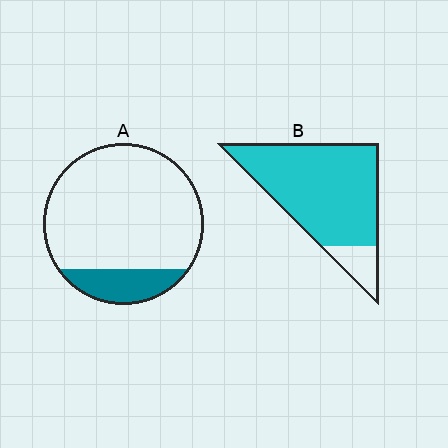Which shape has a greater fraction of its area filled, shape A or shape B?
Shape B.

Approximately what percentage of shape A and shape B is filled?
A is approximately 15% and B is approximately 85%.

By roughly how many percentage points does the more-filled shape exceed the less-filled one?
By roughly 70 percentage points (B over A).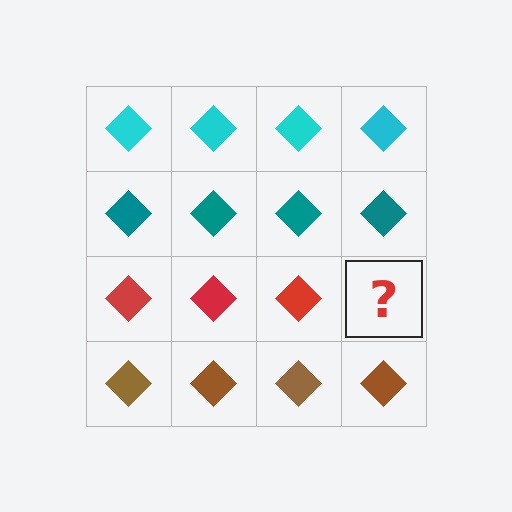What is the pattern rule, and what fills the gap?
The rule is that each row has a consistent color. The gap should be filled with a red diamond.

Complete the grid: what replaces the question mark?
The question mark should be replaced with a red diamond.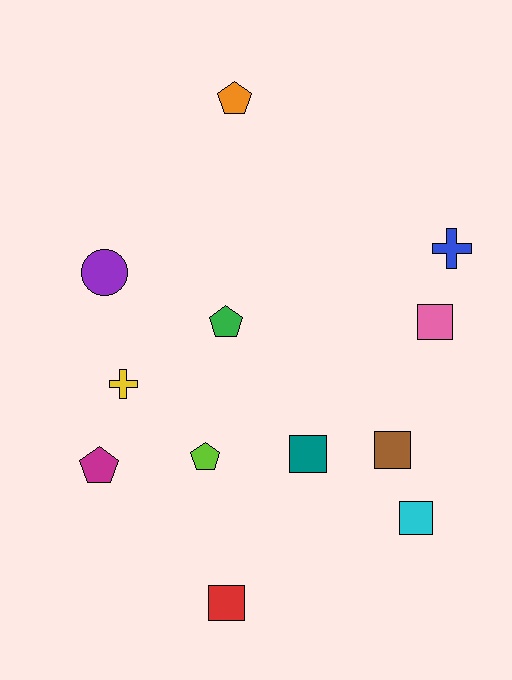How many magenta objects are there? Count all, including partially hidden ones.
There is 1 magenta object.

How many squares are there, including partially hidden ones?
There are 5 squares.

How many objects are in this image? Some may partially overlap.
There are 12 objects.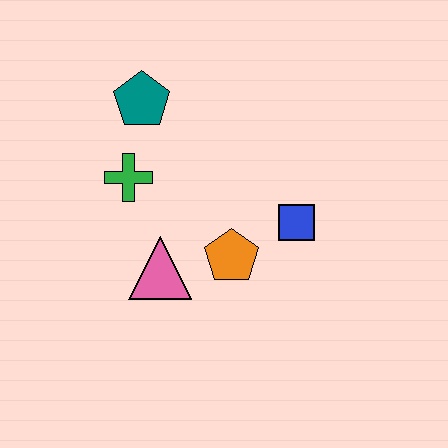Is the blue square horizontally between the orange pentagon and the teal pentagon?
No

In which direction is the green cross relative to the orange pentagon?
The green cross is to the left of the orange pentagon.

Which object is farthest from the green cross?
The blue square is farthest from the green cross.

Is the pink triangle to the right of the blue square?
No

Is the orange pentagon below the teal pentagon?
Yes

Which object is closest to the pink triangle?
The orange pentagon is closest to the pink triangle.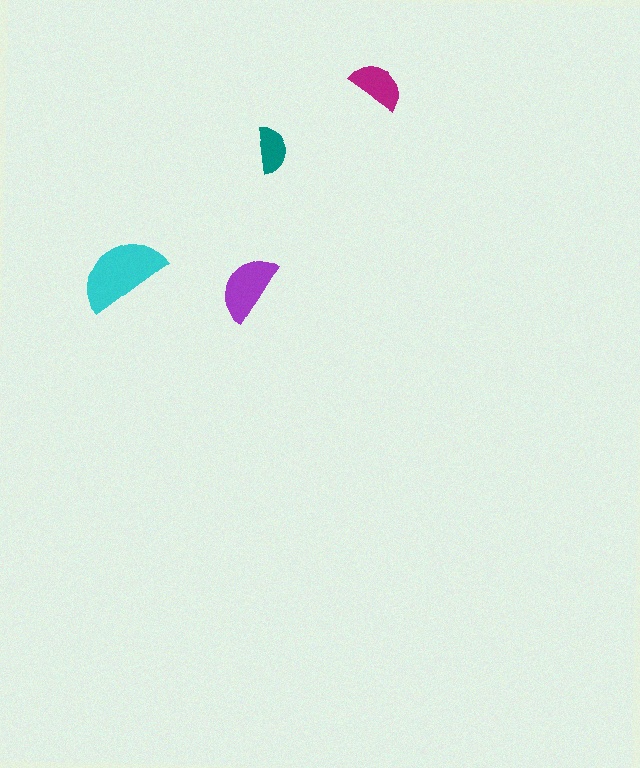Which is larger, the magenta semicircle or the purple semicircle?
The purple one.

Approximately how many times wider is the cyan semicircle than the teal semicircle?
About 2 times wider.